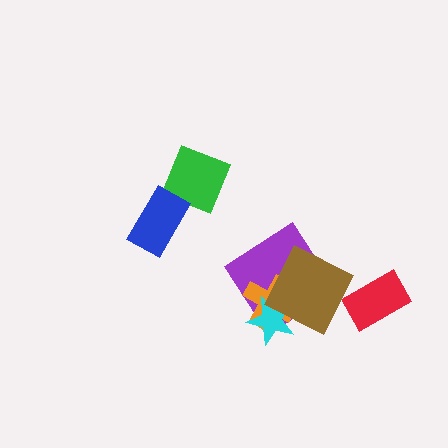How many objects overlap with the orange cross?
3 objects overlap with the orange cross.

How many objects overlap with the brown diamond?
4 objects overlap with the brown diamond.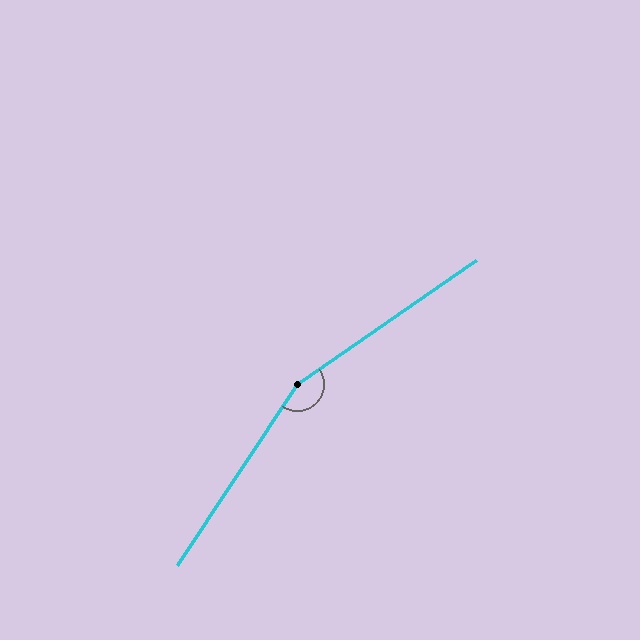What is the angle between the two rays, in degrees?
Approximately 158 degrees.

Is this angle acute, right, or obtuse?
It is obtuse.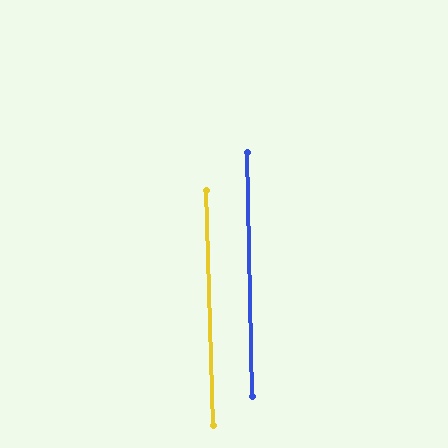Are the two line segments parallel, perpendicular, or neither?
Parallel — their directions differ by only 0.6°.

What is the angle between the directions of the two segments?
Approximately 1 degree.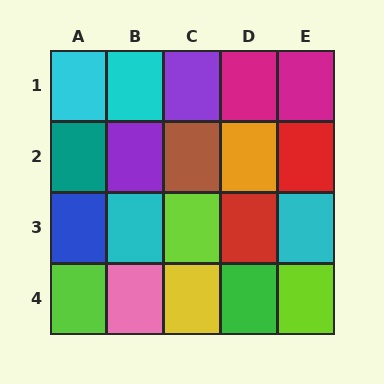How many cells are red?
2 cells are red.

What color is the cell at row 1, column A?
Cyan.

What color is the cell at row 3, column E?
Cyan.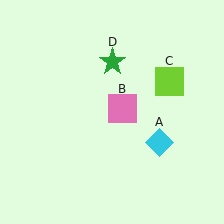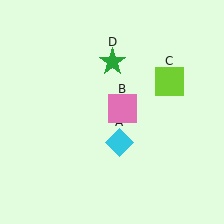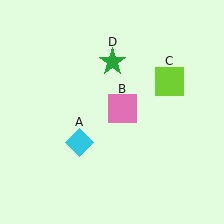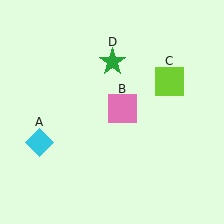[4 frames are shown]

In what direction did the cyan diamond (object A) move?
The cyan diamond (object A) moved left.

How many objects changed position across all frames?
1 object changed position: cyan diamond (object A).